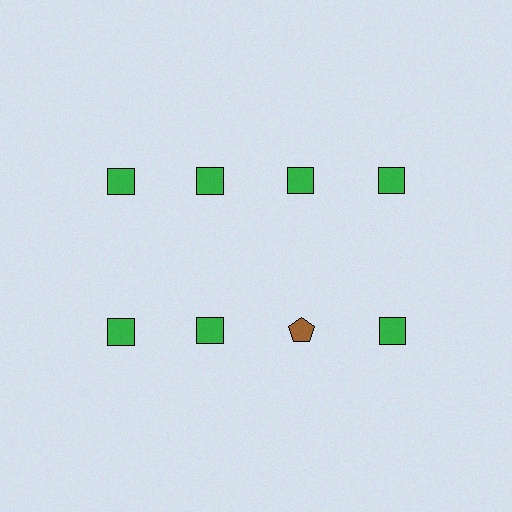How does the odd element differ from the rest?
It differs in both color (brown instead of green) and shape (pentagon instead of square).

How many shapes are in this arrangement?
There are 8 shapes arranged in a grid pattern.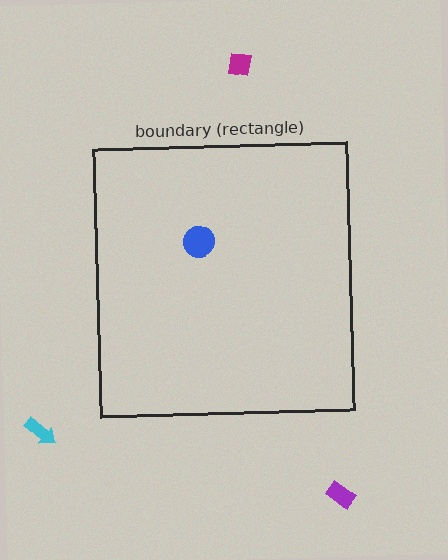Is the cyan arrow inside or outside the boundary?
Outside.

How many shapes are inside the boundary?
1 inside, 3 outside.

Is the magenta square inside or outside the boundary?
Outside.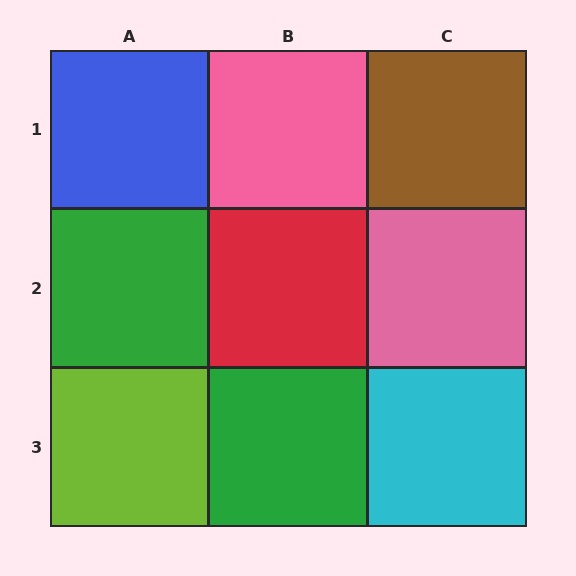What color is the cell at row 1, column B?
Pink.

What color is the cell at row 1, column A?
Blue.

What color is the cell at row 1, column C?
Brown.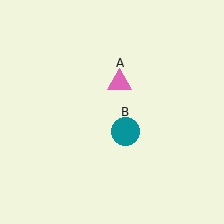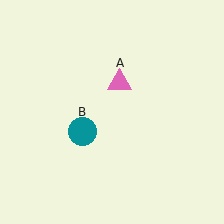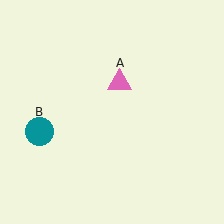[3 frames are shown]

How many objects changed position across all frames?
1 object changed position: teal circle (object B).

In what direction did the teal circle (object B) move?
The teal circle (object B) moved left.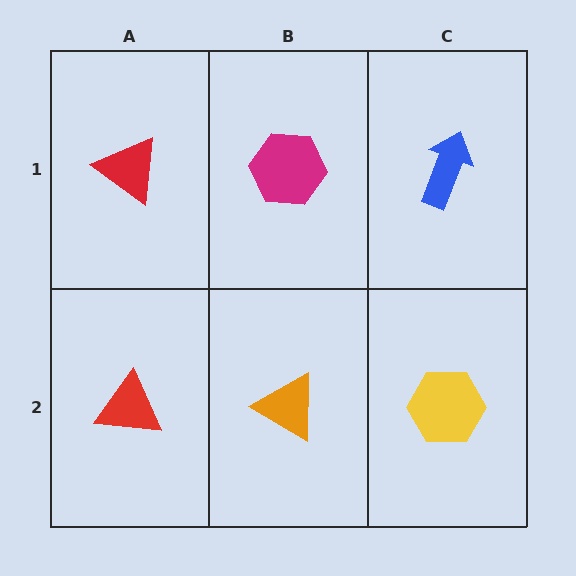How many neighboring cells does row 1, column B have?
3.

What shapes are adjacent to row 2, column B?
A magenta hexagon (row 1, column B), a red triangle (row 2, column A), a yellow hexagon (row 2, column C).